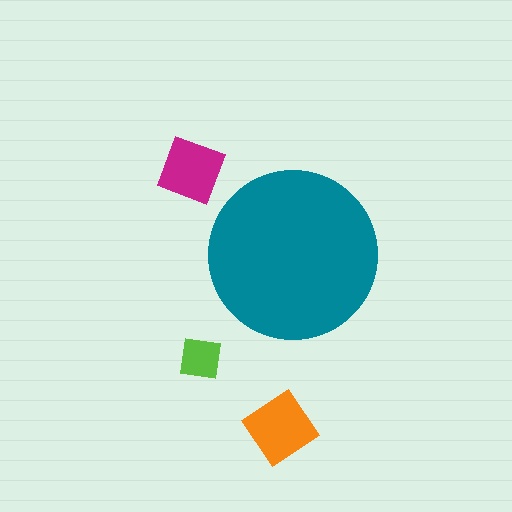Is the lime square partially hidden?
No, the lime square is fully visible.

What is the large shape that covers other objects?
A teal circle.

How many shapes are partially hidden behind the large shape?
0 shapes are partially hidden.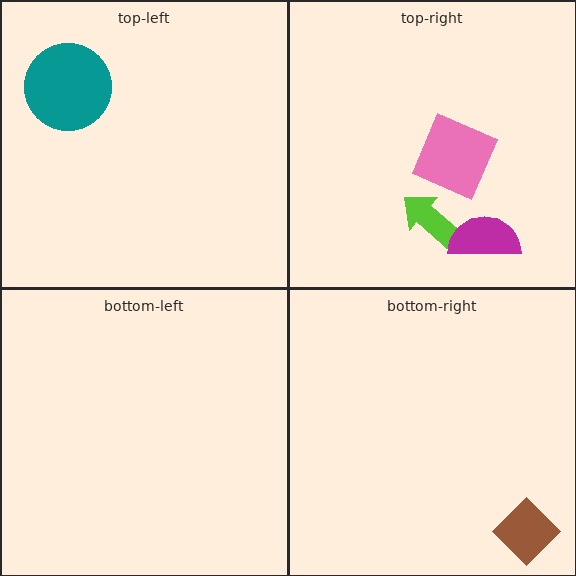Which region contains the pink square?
The top-right region.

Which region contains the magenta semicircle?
The top-right region.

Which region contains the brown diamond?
The bottom-right region.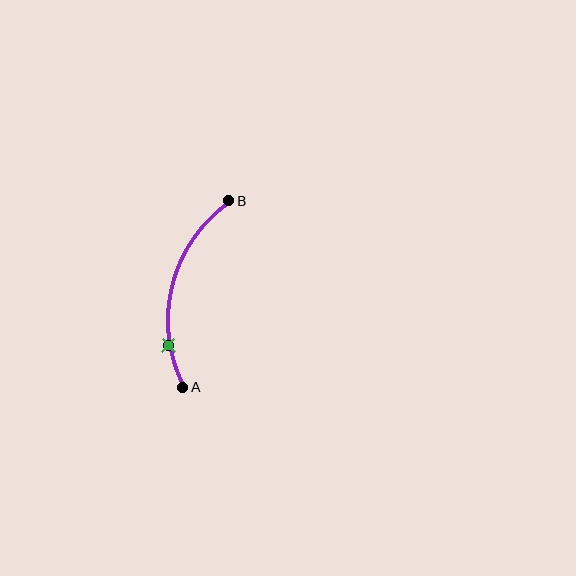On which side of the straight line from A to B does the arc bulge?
The arc bulges to the left of the straight line connecting A and B.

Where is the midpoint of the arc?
The arc midpoint is the point on the curve farthest from the straight line joining A and B. It sits to the left of that line.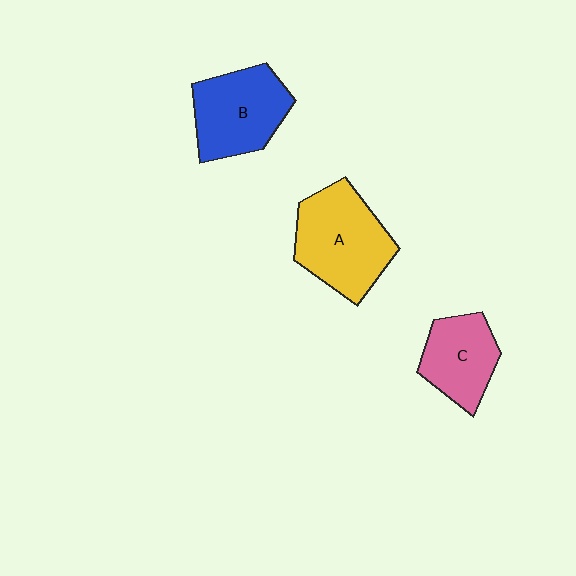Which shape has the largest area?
Shape A (yellow).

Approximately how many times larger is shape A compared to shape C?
Approximately 1.5 times.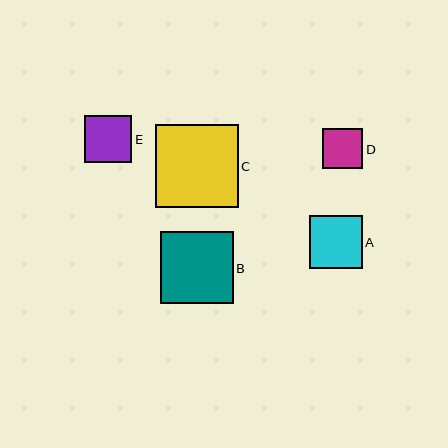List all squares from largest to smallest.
From largest to smallest: C, B, A, E, D.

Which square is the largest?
Square C is the largest with a size of approximately 83 pixels.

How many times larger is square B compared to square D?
Square B is approximately 1.8 times the size of square D.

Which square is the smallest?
Square D is the smallest with a size of approximately 41 pixels.